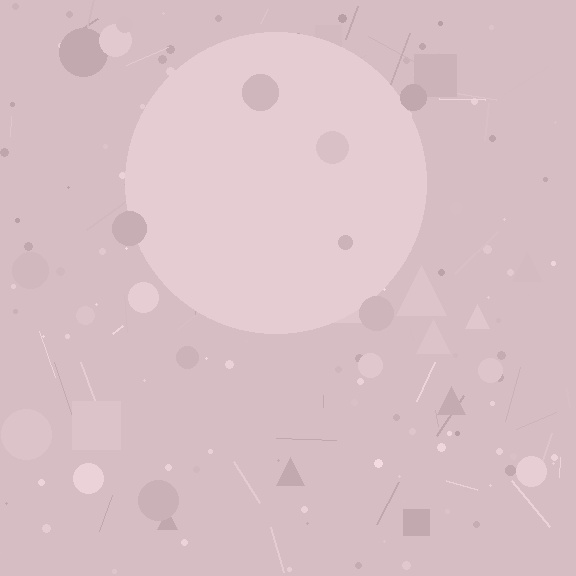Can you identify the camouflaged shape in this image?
The camouflaged shape is a circle.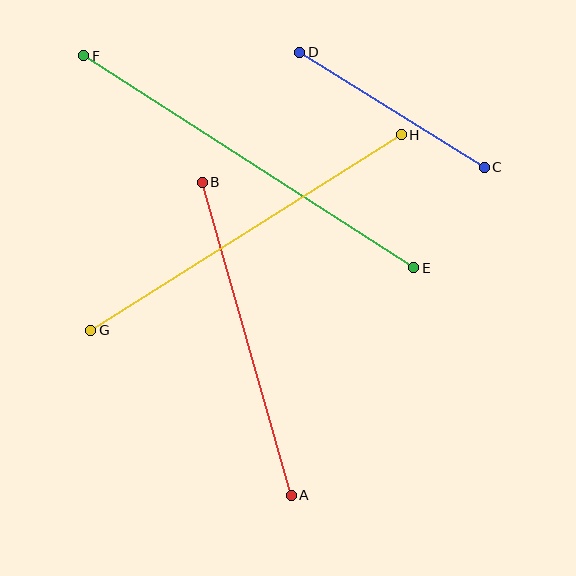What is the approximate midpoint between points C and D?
The midpoint is at approximately (392, 110) pixels.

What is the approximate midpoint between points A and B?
The midpoint is at approximately (247, 339) pixels.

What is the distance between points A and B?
The distance is approximately 325 pixels.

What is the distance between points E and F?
The distance is approximately 392 pixels.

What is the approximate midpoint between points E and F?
The midpoint is at approximately (249, 162) pixels.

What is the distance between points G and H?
The distance is approximately 367 pixels.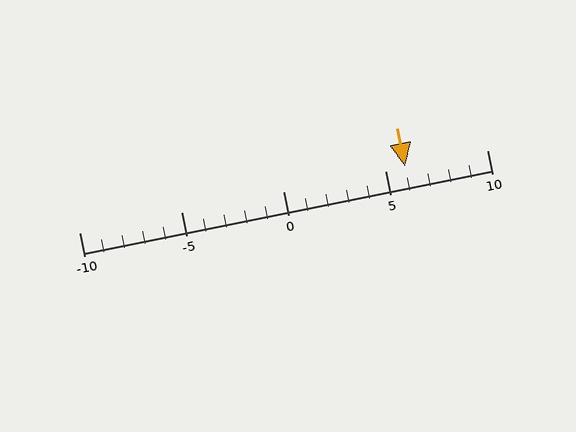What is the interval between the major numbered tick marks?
The major tick marks are spaced 5 units apart.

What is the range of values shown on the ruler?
The ruler shows values from -10 to 10.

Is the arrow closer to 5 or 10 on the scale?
The arrow is closer to 5.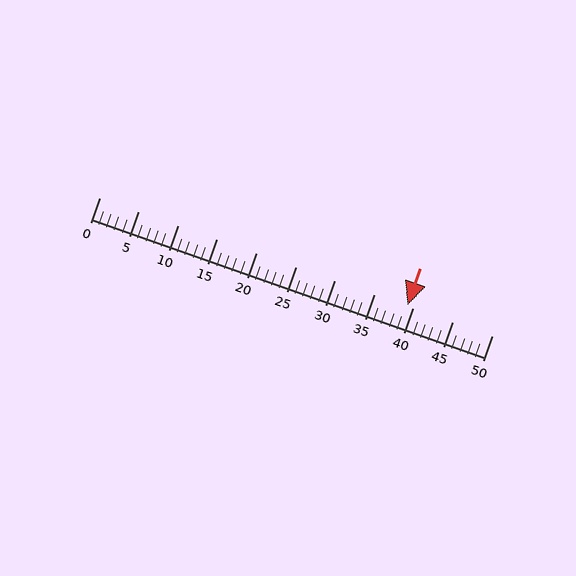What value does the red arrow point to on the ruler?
The red arrow points to approximately 39.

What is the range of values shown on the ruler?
The ruler shows values from 0 to 50.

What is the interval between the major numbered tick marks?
The major tick marks are spaced 5 units apart.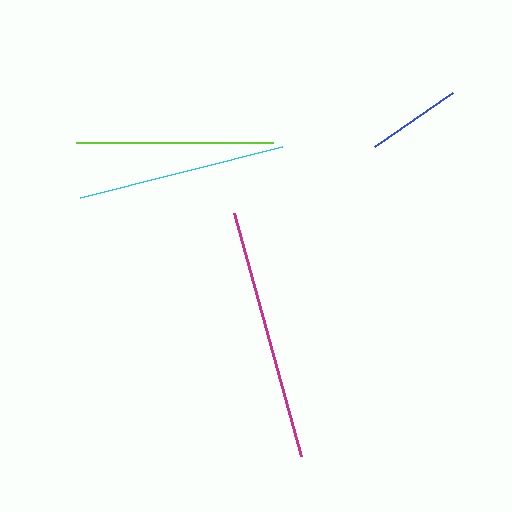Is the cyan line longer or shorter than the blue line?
The cyan line is longer than the blue line.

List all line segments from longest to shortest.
From longest to shortest: magenta, cyan, lime, blue.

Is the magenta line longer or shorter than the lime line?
The magenta line is longer than the lime line.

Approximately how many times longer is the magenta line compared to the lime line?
The magenta line is approximately 1.3 times the length of the lime line.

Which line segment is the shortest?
The blue line is the shortest at approximately 95 pixels.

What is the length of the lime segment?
The lime segment is approximately 198 pixels long.